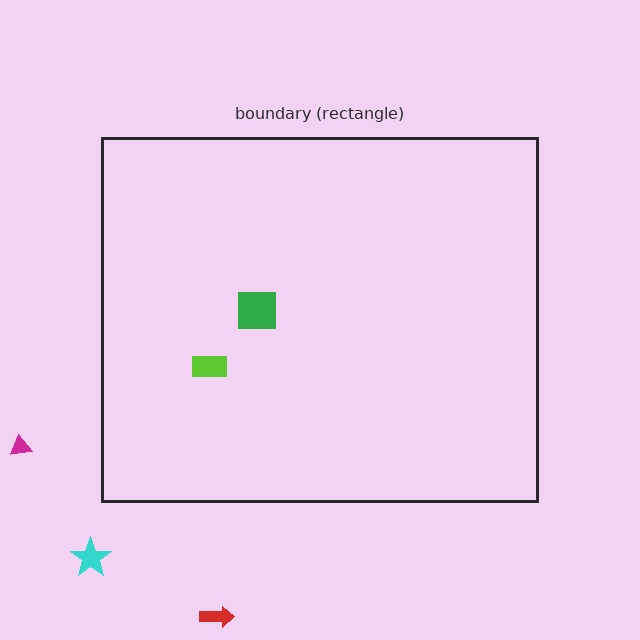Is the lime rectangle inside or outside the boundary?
Inside.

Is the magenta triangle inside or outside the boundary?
Outside.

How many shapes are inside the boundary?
2 inside, 3 outside.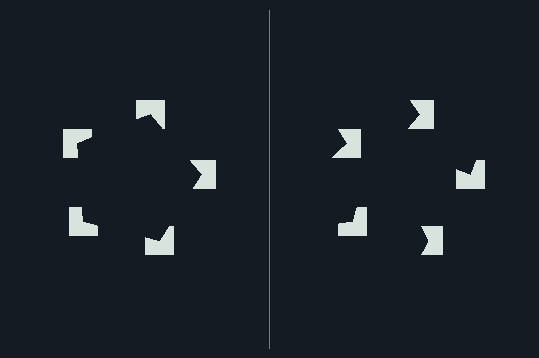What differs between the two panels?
The notched squares are positioned identically on both sides; only the wedge orientations differ. On the left they align to a pentagon; on the right they are misaligned.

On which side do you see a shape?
An illusory pentagon appears on the left side. On the right side the wedge cuts are rotated, so no coherent shape forms.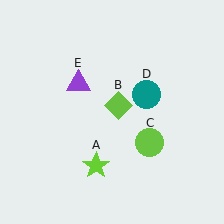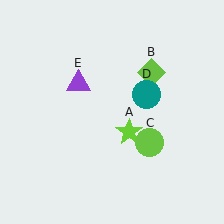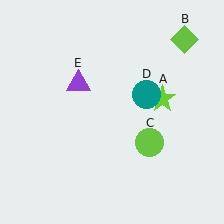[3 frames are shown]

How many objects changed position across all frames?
2 objects changed position: lime star (object A), lime diamond (object B).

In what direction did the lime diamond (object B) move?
The lime diamond (object B) moved up and to the right.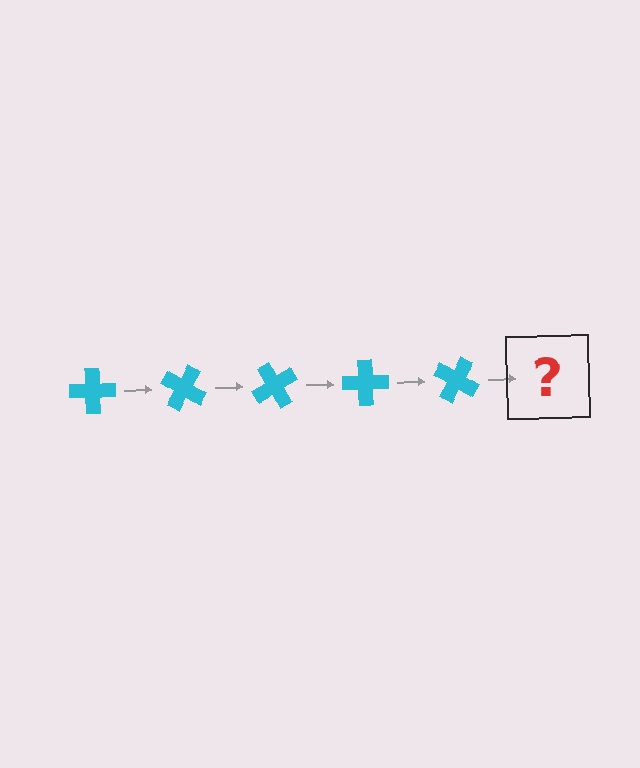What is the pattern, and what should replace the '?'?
The pattern is that the cross rotates 30 degrees each step. The '?' should be a cyan cross rotated 150 degrees.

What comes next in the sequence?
The next element should be a cyan cross rotated 150 degrees.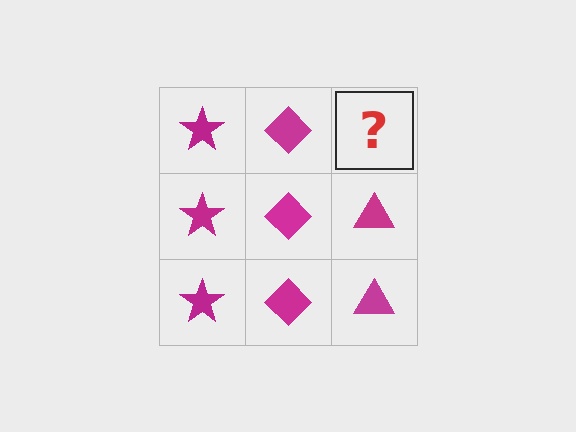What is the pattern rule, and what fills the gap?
The rule is that each column has a consistent shape. The gap should be filled with a magenta triangle.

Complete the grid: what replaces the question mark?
The question mark should be replaced with a magenta triangle.